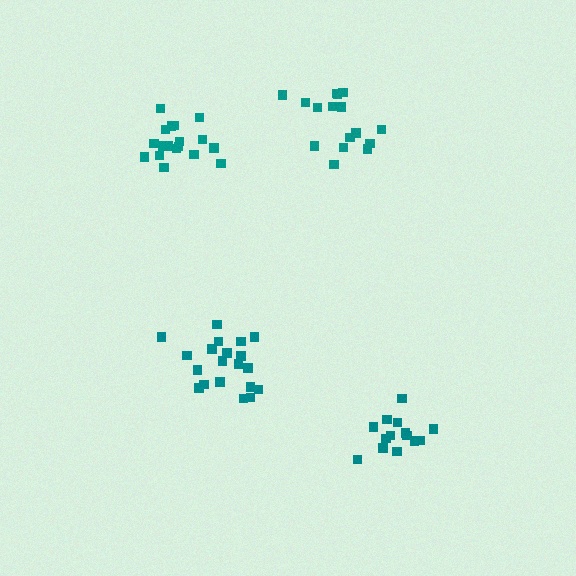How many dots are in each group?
Group 1: 18 dots, Group 2: 20 dots, Group 3: 16 dots, Group 4: 14 dots (68 total).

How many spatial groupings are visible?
There are 4 spatial groupings.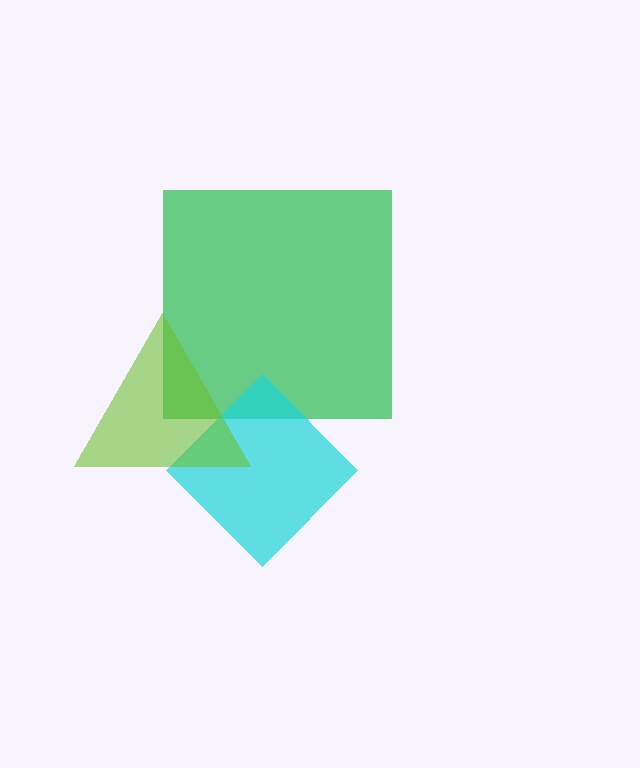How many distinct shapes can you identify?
There are 3 distinct shapes: a green square, a cyan diamond, a lime triangle.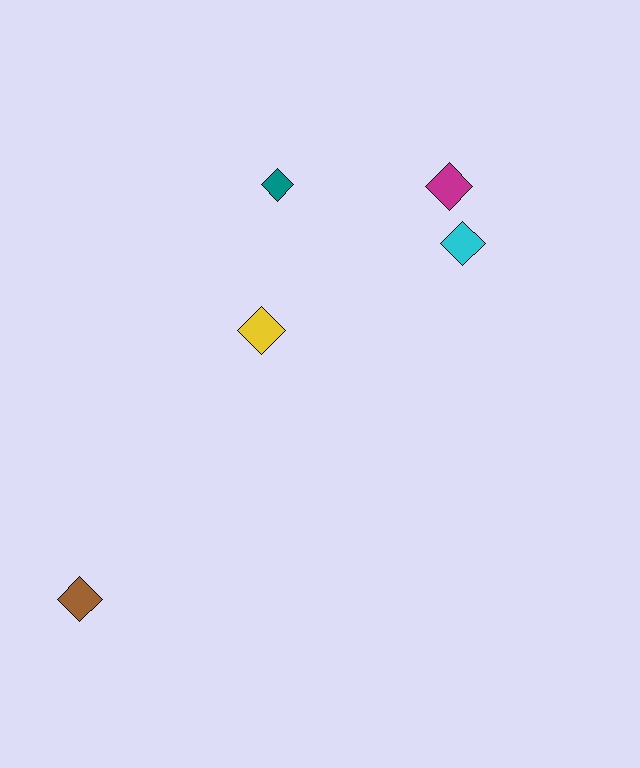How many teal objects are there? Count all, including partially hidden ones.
There is 1 teal object.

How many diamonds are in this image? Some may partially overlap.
There are 5 diamonds.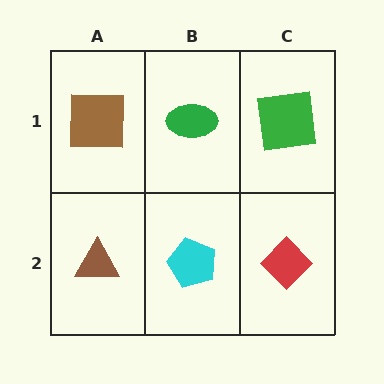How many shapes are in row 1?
3 shapes.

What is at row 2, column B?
A cyan pentagon.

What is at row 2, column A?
A brown triangle.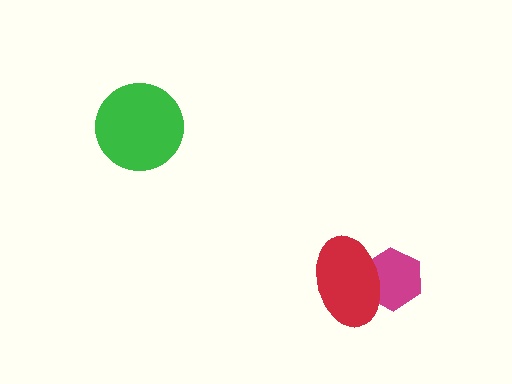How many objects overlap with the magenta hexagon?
1 object overlaps with the magenta hexagon.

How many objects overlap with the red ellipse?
1 object overlaps with the red ellipse.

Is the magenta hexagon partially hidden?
Yes, it is partially covered by another shape.